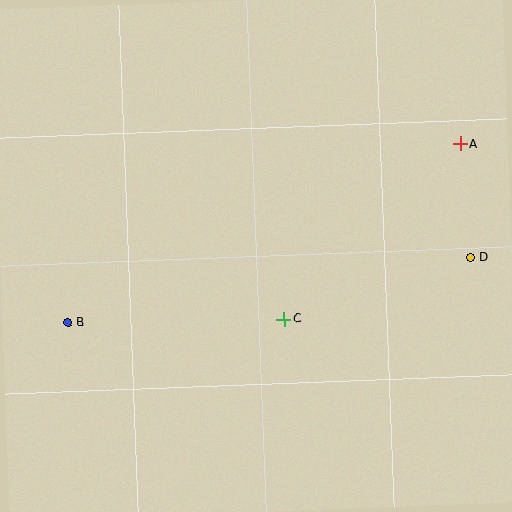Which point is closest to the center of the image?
Point C at (284, 319) is closest to the center.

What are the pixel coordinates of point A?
Point A is at (460, 144).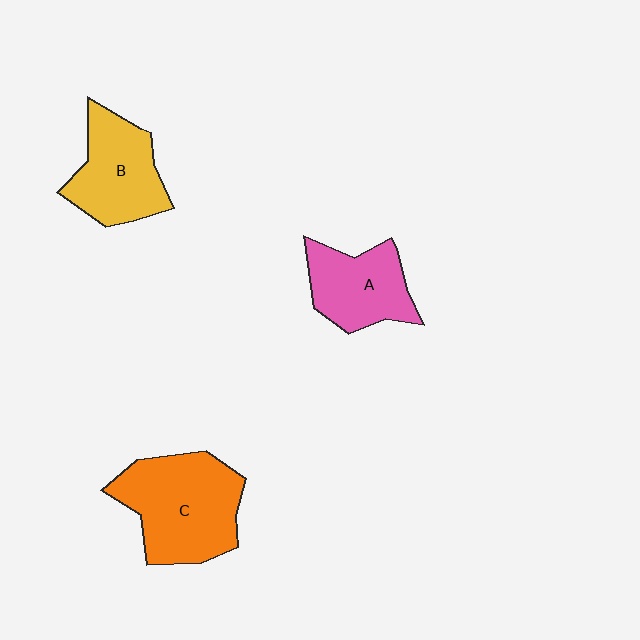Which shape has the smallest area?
Shape A (pink).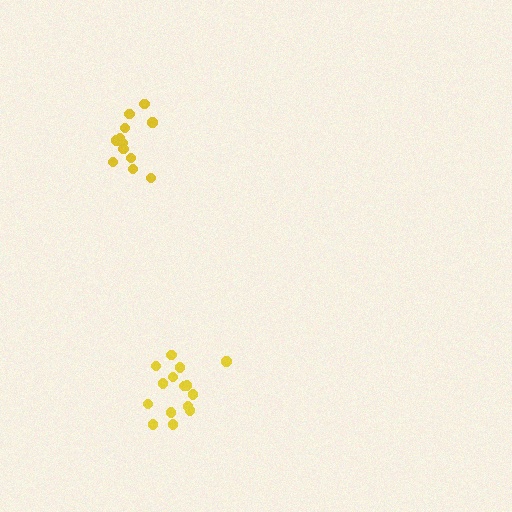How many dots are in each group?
Group 1: 12 dots, Group 2: 15 dots (27 total).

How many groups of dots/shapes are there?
There are 2 groups.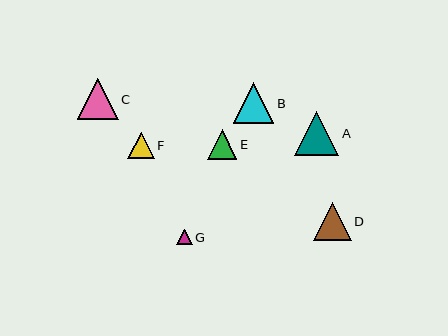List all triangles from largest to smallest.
From largest to smallest: A, C, B, D, E, F, G.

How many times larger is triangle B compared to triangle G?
Triangle B is approximately 2.7 times the size of triangle G.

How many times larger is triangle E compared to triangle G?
Triangle E is approximately 1.9 times the size of triangle G.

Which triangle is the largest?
Triangle A is the largest with a size of approximately 44 pixels.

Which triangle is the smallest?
Triangle G is the smallest with a size of approximately 15 pixels.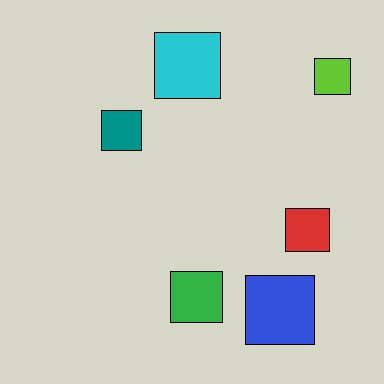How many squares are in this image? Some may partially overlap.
There are 6 squares.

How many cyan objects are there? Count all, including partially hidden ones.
There is 1 cyan object.